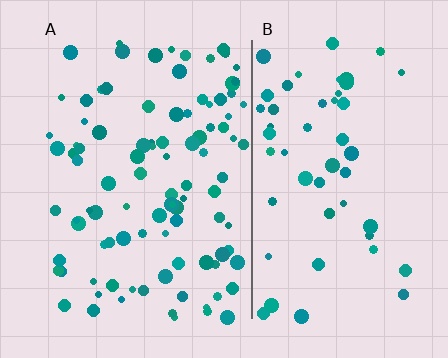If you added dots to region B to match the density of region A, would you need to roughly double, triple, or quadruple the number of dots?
Approximately double.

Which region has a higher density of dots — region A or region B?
A (the left).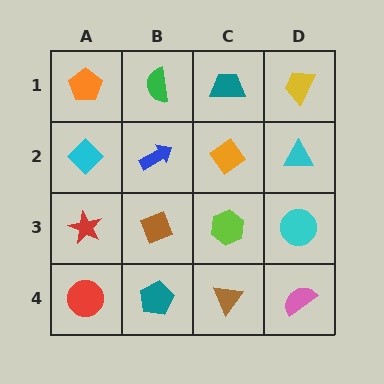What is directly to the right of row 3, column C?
A cyan circle.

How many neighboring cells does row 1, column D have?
2.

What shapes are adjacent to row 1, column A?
A cyan diamond (row 2, column A), a green semicircle (row 1, column B).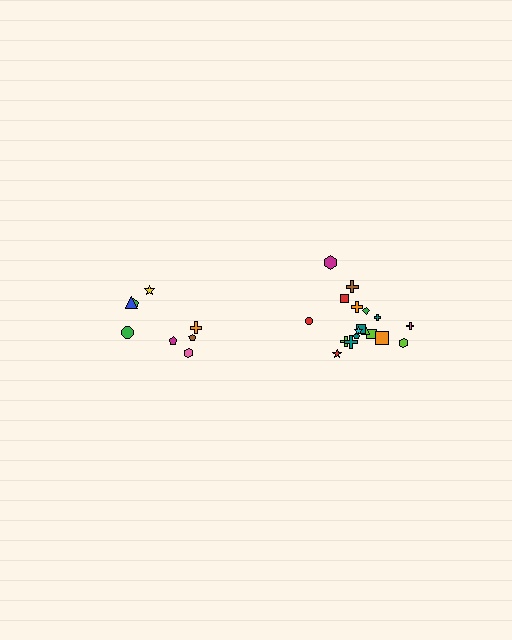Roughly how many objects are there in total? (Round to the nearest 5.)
Roughly 25 objects in total.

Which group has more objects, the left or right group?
The right group.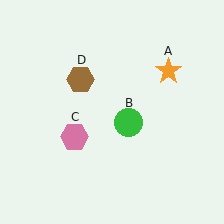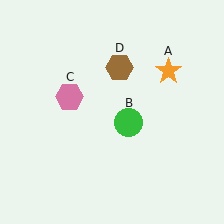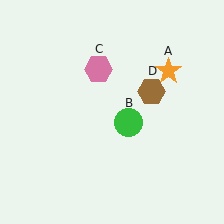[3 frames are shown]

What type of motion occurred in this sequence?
The pink hexagon (object C), brown hexagon (object D) rotated clockwise around the center of the scene.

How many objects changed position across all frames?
2 objects changed position: pink hexagon (object C), brown hexagon (object D).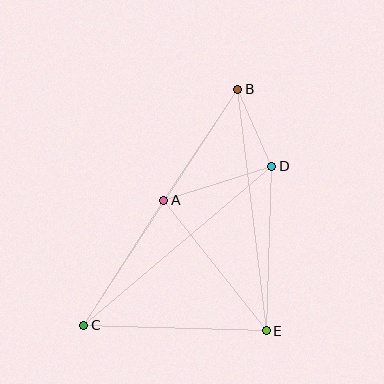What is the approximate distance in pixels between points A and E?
The distance between A and E is approximately 166 pixels.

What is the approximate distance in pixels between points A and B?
The distance between A and B is approximately 133 pixels.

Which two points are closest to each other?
Points B and D are closest to each other.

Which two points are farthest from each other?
Points B and C are farthest from each other.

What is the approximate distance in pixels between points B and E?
The distance between B and E is approximately 244 pixels.